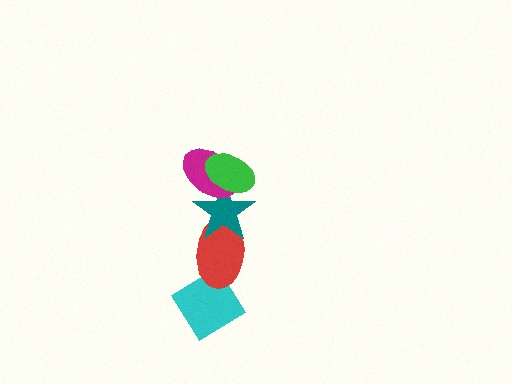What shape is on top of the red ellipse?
The teal star is on top of the red ellipse.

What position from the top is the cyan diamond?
The cyan diamond is 5th from the top.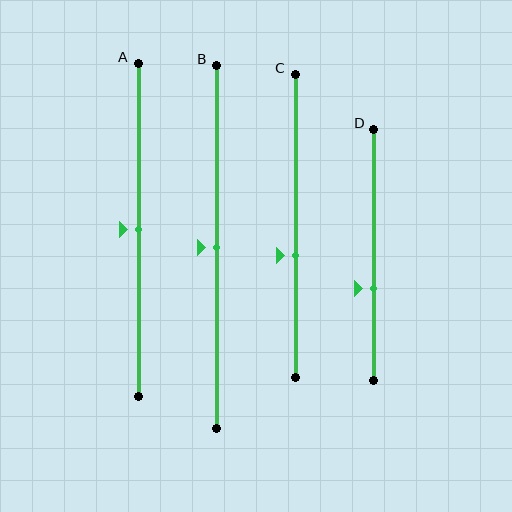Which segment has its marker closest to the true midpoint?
Segment A has its marker closest to the true midpoint.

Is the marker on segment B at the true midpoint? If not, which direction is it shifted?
Yes, the marker on segment B is at the true midpoint.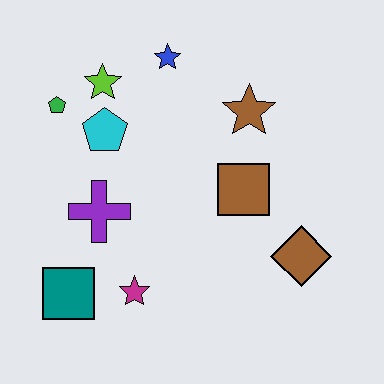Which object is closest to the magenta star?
The teal square is closest to the magenta star.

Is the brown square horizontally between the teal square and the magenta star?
No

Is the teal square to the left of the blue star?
Yes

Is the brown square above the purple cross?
Yes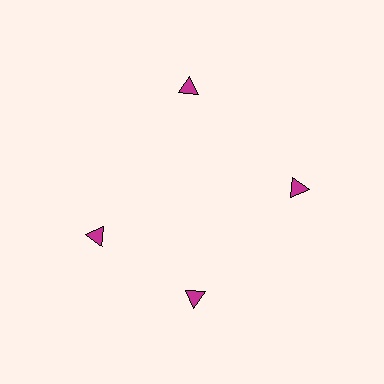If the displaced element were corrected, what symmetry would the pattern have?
It would have 4-fold rotational symmetry — the pattern would map onto itself every 90 degrees.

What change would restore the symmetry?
The symmetry would be restored by rotating it back into even spacing with its neighbors so that all 4 triangles sit at equal angles and equal distance from the center.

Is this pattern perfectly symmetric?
No. The 4 magenta triangles are arranged in a ring, but one element near the 9 o'clock position is rotated out of alignment along the ring, breaking the 4-fold rotational symmetry.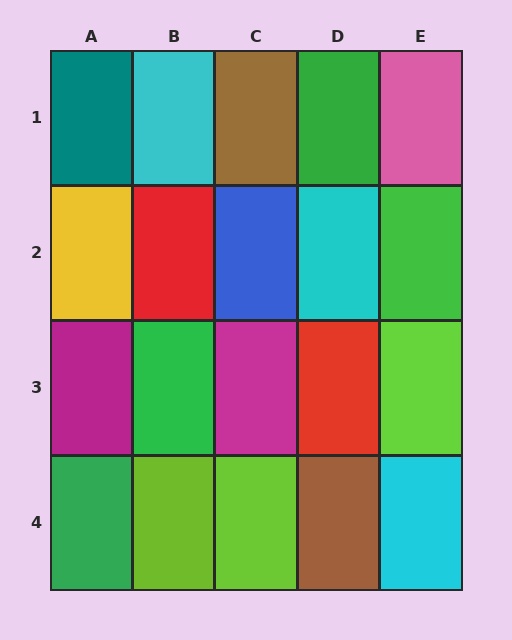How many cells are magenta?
2 cells are magenta.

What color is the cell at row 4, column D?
Brown.